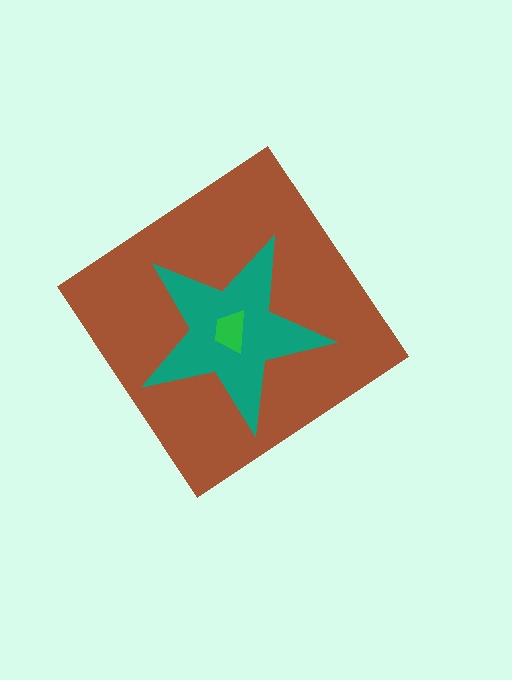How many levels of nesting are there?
3.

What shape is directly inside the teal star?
The green trapezoid.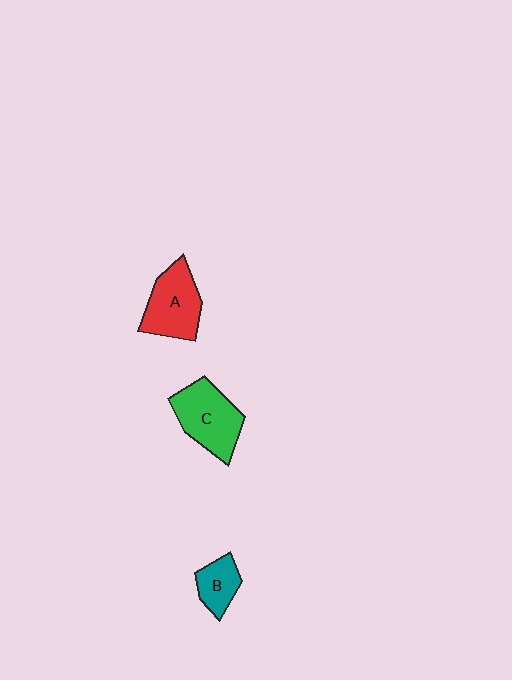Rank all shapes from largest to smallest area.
From largest to smallest: C (green), A (red), B (teal).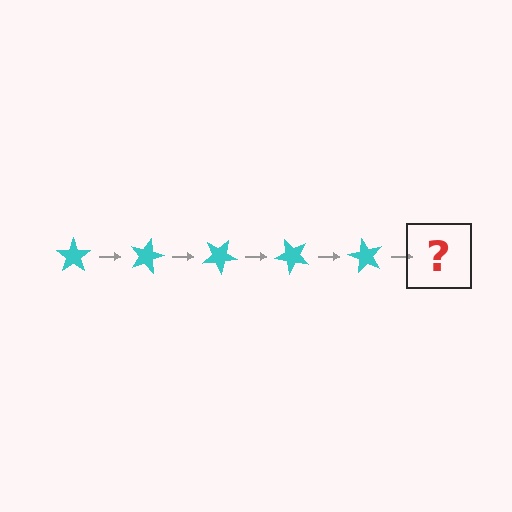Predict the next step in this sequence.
The next step is a cyan star rotated 75 degrees.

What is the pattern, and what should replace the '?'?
The pattern is that the star rotates 15 degrees each step. The '?' should be a cyan star rotated 75 degrees.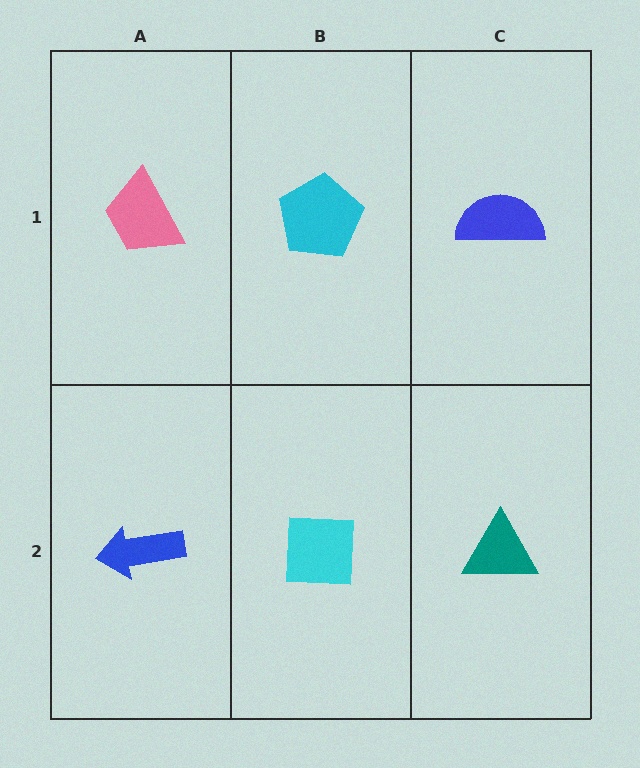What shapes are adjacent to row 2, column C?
A blue semicircle (row 1, column C), a cyan square (row 2, column B).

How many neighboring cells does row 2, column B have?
3.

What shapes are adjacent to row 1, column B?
A cyan square (row 2, column B), a pink trapezoid (row 1, column A), a blue semicircle (row 1, column C).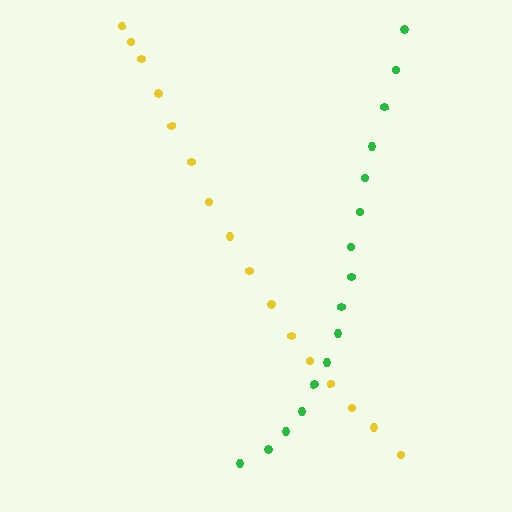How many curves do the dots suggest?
There are 2 distinct paths.